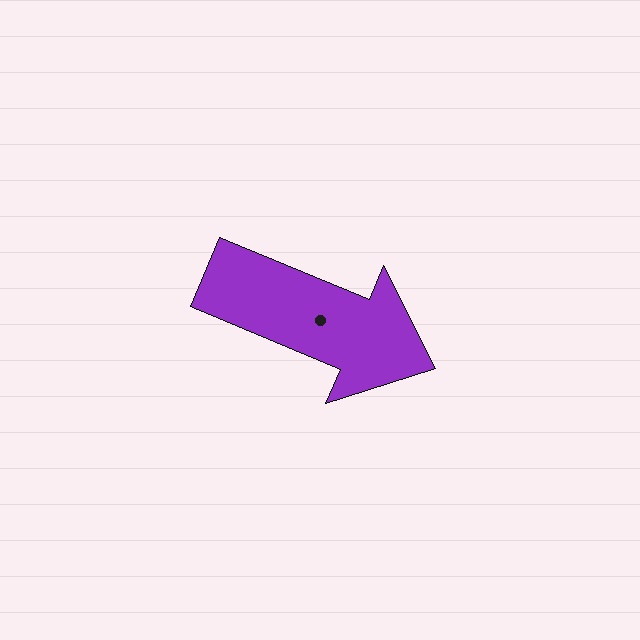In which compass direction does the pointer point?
Southeast.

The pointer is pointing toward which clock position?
Roughly 4 o'clock.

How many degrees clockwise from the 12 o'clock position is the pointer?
Approximately 113 degrees.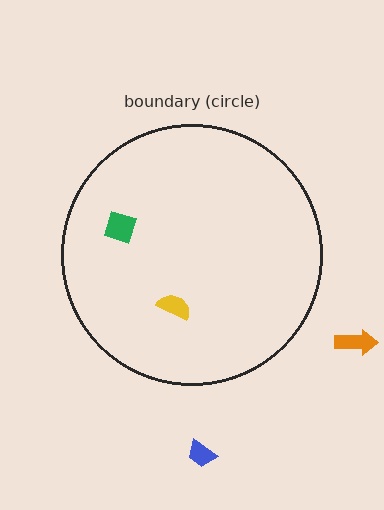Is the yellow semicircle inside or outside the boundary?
Inside.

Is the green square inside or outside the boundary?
Inside.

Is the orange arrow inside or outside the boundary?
Outside.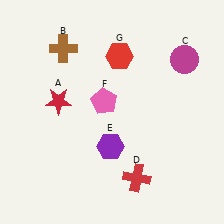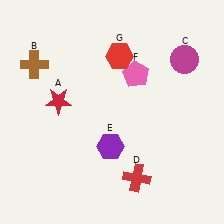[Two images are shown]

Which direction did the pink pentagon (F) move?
The pink pentagon (F) moved right.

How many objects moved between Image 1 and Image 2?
2 objects moved between the two images.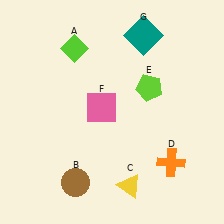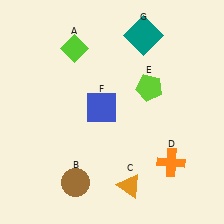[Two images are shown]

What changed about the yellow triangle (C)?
In Image 1, C is yellow. In Image 2, it changed to orange.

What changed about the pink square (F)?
In Image 1, F is pink. In Image 2, it changed to blue.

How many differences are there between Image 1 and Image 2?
There are 2 differences between the two images.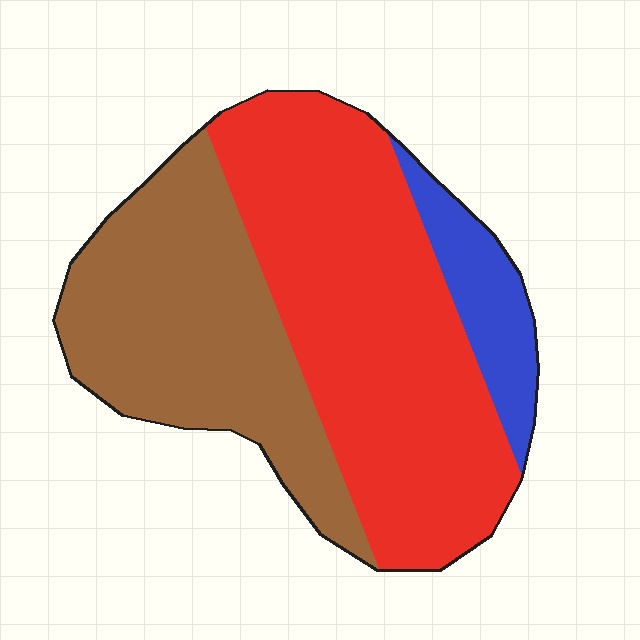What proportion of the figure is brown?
Brown takes up about three eighths (3/8) of the figure.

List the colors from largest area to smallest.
From largest to smallest: red, brown, blue.